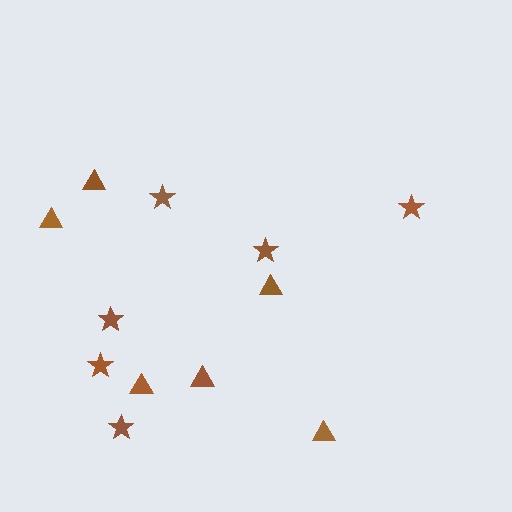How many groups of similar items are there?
There are 2 groups: one group of stars (6) and one group of triangles (6).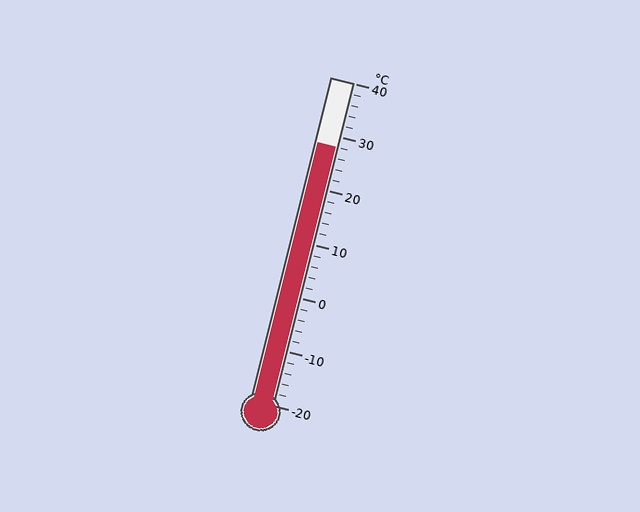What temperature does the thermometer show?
The thermometer shows approximately 28°C.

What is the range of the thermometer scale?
The thermometer scale ranges from -20°C to 40°C.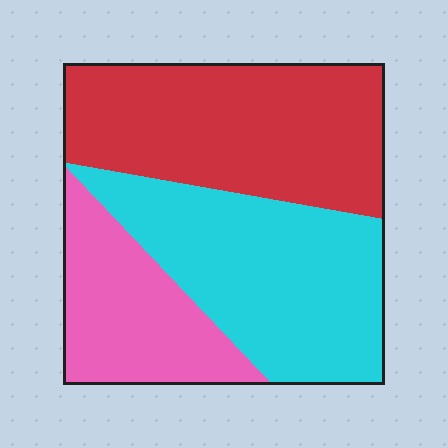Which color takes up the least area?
Pink, at roughly 20%.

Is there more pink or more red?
Red.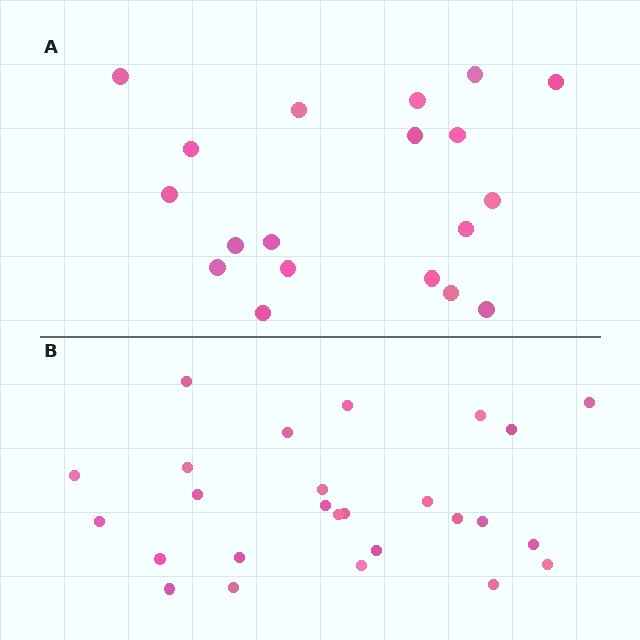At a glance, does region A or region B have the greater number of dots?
Region B (the bottom region) has more dots.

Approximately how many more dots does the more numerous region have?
Region B has roughly 8 or so more dots than region A.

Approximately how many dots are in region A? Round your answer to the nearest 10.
About 20 dots. (The exact count is 19, which rounds to 20.)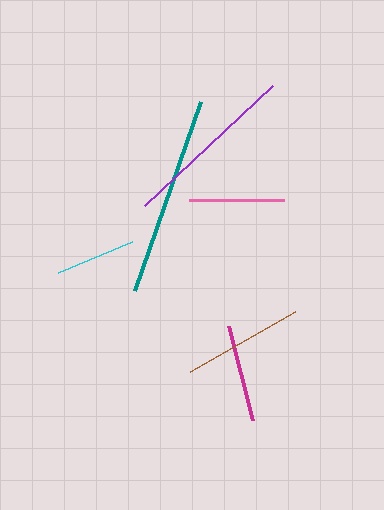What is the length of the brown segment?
The brown segment is approximately 121 pixels long.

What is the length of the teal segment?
The teal segment is approximately 200 pixels long.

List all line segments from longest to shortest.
From longest to shortest: teal, purple, brown, magenta, pink, cyan.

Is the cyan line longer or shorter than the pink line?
The pink line is longer than the cyan line.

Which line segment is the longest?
The teal line is the longest at approximately 200 pixels.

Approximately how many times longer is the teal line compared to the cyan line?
The teal line is approximately 2.5 times the length of the cyan line.